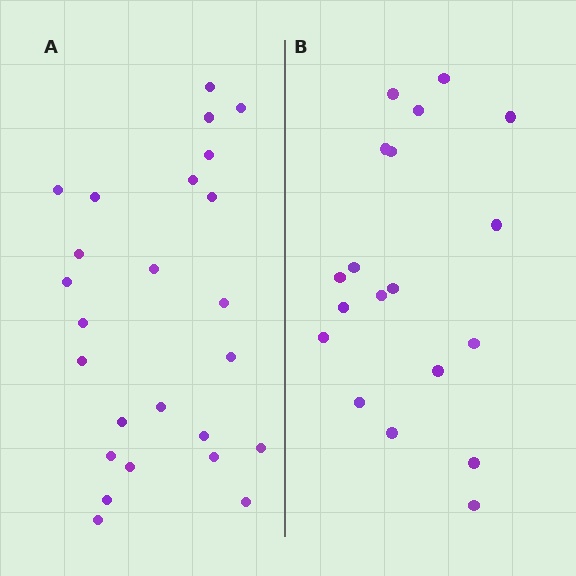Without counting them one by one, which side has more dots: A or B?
Region A (the left region) has more dots.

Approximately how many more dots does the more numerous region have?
Region A has about 6 more dots than region B.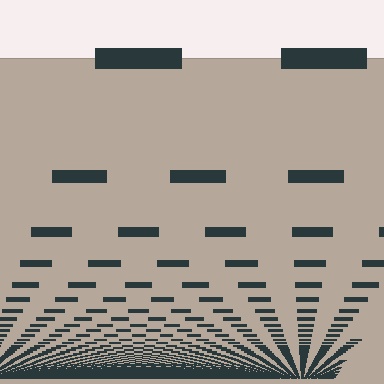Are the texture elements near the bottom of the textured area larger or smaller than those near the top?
Smaller. The gradient is inverted — elements near the bottom are smaller and denser.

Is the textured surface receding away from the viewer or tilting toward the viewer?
The surface appears to tilt toward the viewer. Texture elements get larger and sparser toward the top.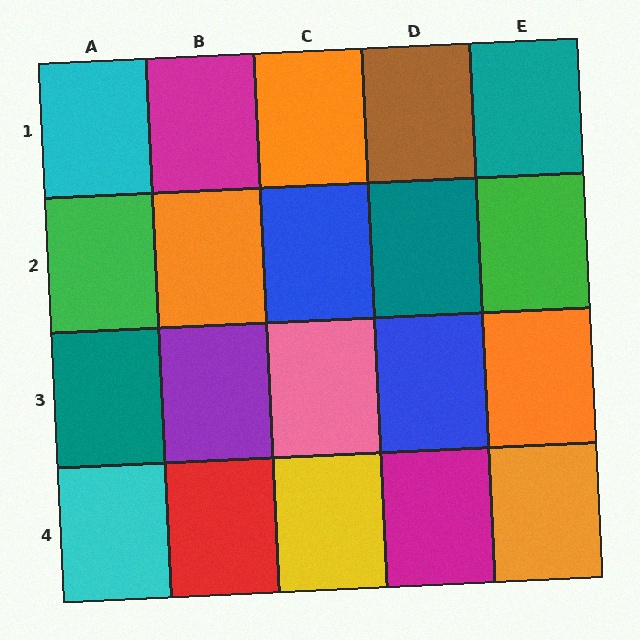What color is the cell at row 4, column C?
Yellow.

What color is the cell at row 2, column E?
Green.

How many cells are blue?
2 cells are blue.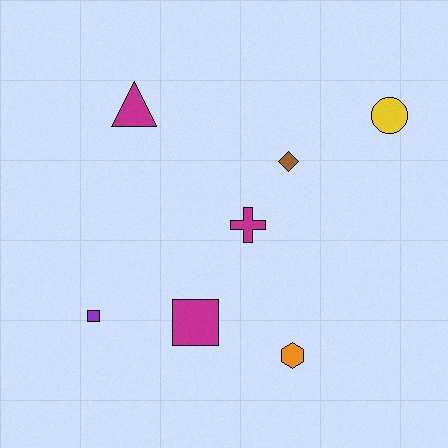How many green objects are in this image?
There are no green objects.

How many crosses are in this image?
There is 1 cross.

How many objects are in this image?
There are 7 objects.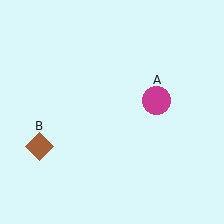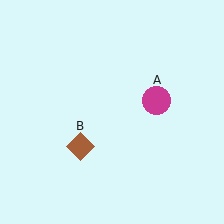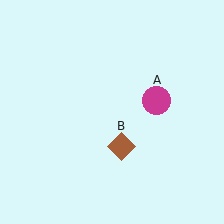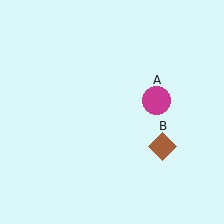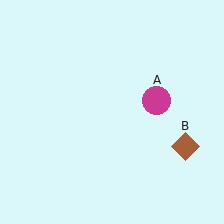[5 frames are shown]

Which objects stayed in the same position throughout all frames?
Magenta circle (object A) remained stationary.